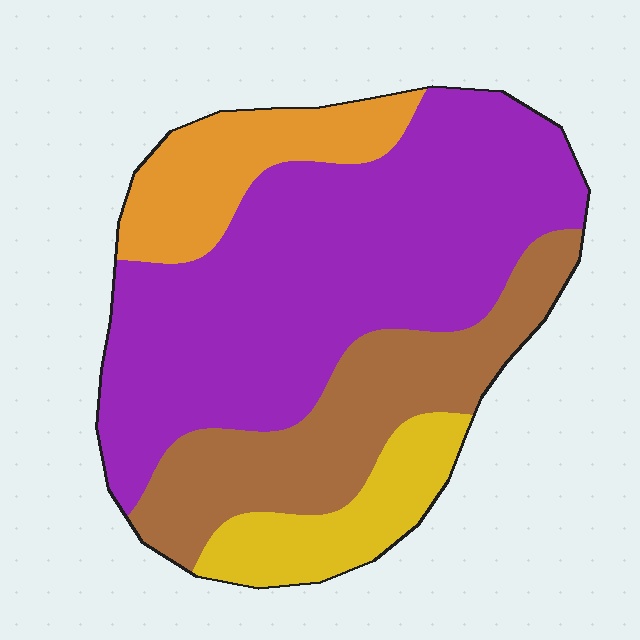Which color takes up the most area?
Purple, at roughly 55%.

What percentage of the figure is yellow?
Yellow covers around 10% of the figure.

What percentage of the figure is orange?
Orange covers about 15% of the figure.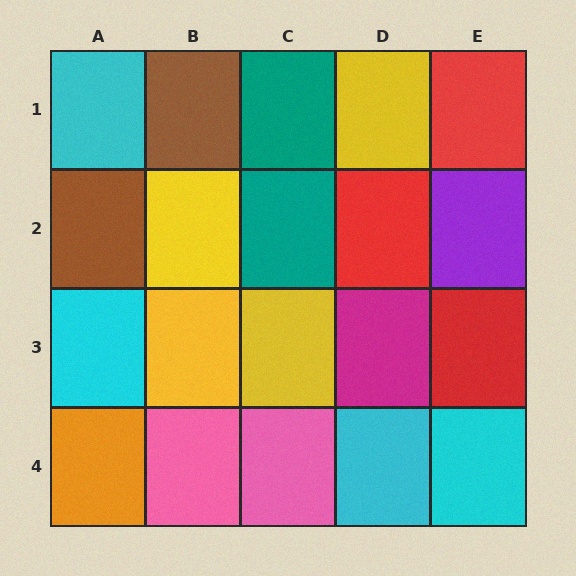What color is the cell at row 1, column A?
Cyan.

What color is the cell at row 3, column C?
Yellow.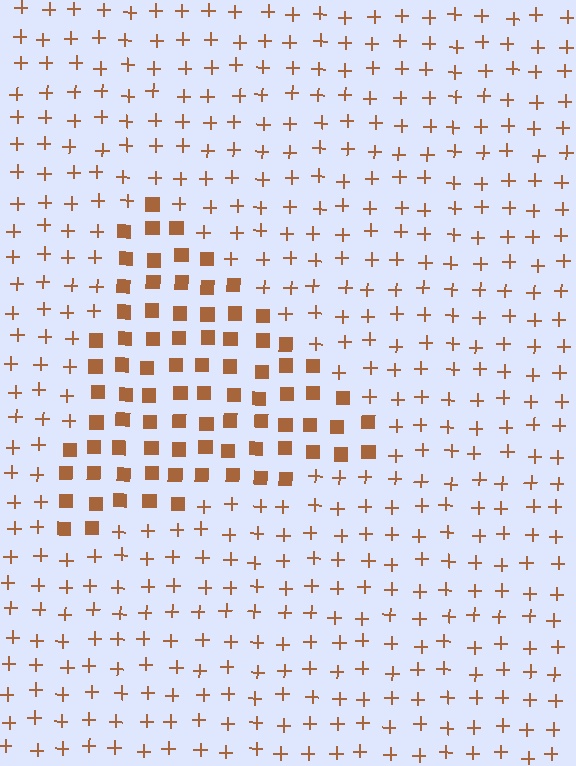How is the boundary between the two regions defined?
The boundary is defined by a change in element shape: squares inside vs. plus signs outside. All elements share the same color and spacing.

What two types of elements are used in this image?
The image uses squares inside the triangle region and plus signs outside it.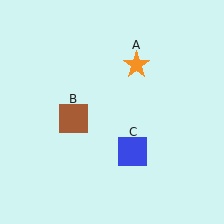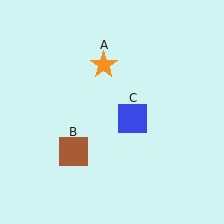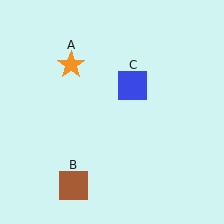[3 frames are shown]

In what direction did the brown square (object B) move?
The brown square (object B) moved down.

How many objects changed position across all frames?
3 objects changed position: orange star (object A), brown square (object B), blue square (object C).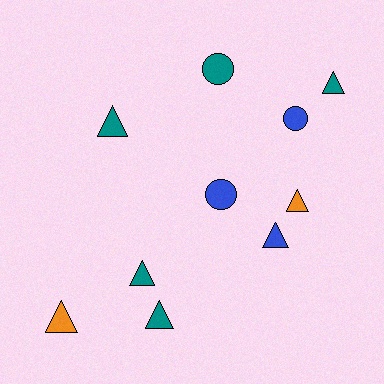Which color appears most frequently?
Teal, with 5 objects.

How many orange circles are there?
There are no orange circles.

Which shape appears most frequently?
Triangle, with 7 objects.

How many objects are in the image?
There are 10 objects.